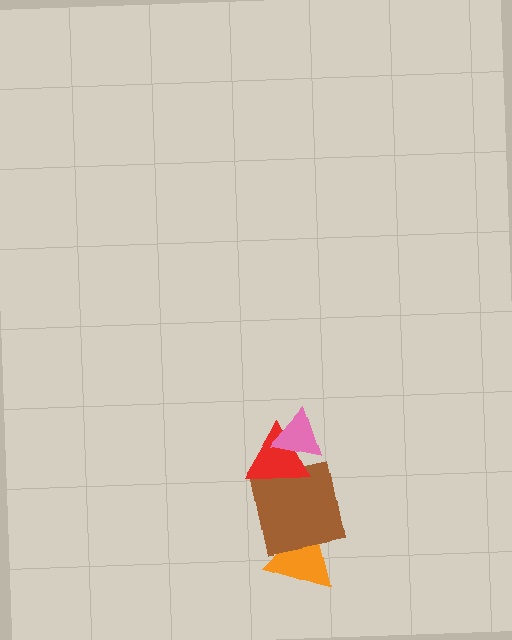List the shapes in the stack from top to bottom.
From top to bottom: the pink triangle, the red triangle, the brown square, the orange triangle.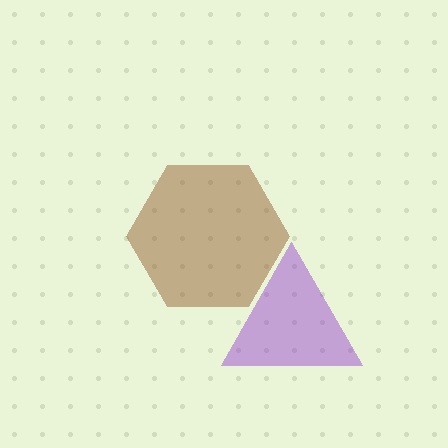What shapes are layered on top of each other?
The layered shapes are: a brown hexagon, a purple triangle.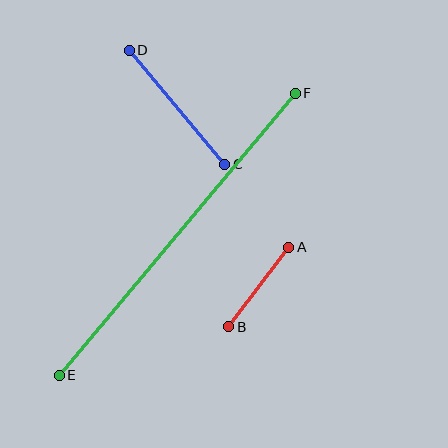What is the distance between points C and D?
The distance is approximately 148 pixels.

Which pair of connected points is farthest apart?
Points E and F are farthest apart.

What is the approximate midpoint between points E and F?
The midpoint is at approximately (177, 234) pixels.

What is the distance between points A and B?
The distance is approximately 100 pixels.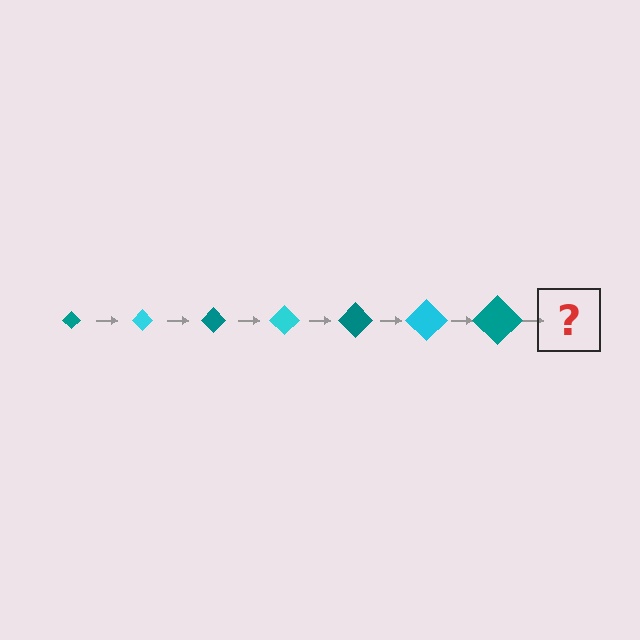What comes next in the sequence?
The next element should be a cyan diamond, larger than the previous one.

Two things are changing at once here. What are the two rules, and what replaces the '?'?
The two rules are that the diamond grows larger each step and the color cycles through teal and cyan. The '?' should be a cyan diamond, larger than the previous one.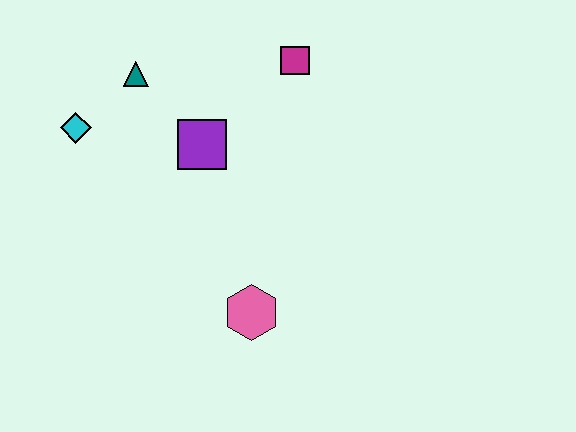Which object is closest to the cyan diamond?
The teal triangle is closest to the cyan diamond.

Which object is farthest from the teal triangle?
The pink hexagon is farthest from the teal triangle.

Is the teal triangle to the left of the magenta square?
Yes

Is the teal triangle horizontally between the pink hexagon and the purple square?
No